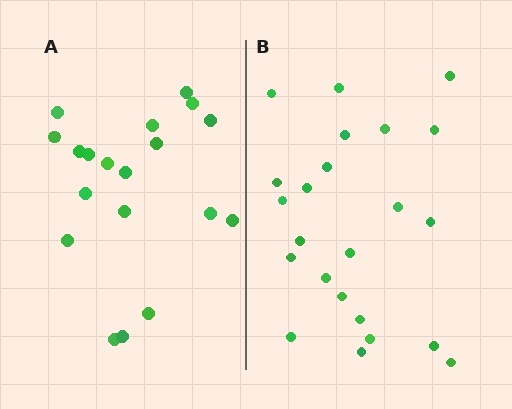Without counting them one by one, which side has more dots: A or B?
Region B (the right region) has more dots.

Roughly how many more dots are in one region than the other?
Region B has about 4 more dots than region A.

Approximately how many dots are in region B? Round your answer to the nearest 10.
About 20 dots. (The exact count is 23, which rounds to 20.)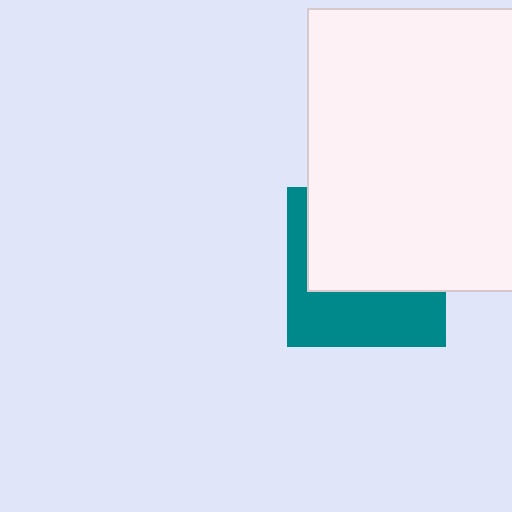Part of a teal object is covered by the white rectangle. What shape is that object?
It is a square.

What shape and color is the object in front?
The object in front is a white rectangle.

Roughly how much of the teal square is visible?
A small part of it is visible (roughly 43%).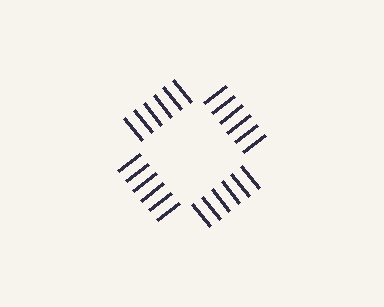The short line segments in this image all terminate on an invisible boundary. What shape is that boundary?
An illusory square — the line segments terminate on its edges but no continuous stroke is drawn.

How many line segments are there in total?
24 — 6 along each of the 4 edges.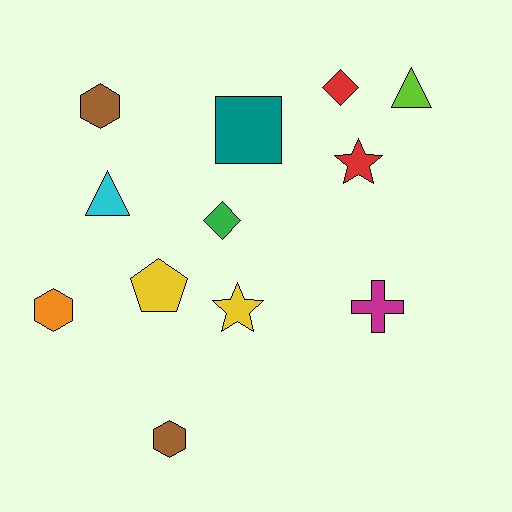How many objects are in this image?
There are 12 objects.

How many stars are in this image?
There are 2 stars.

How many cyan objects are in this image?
There is 1 cyan object.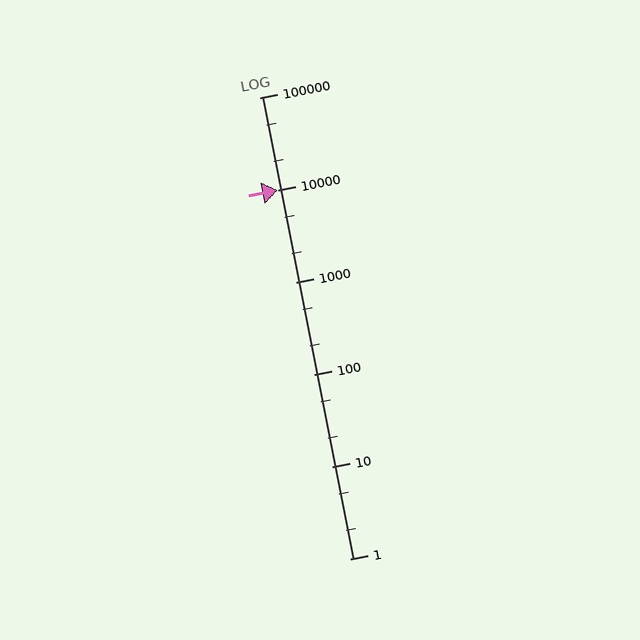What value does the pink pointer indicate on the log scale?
The pointer indicates approximately 10000.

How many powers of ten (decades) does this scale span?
The scale spans 5 decades, from 1 to 100000.